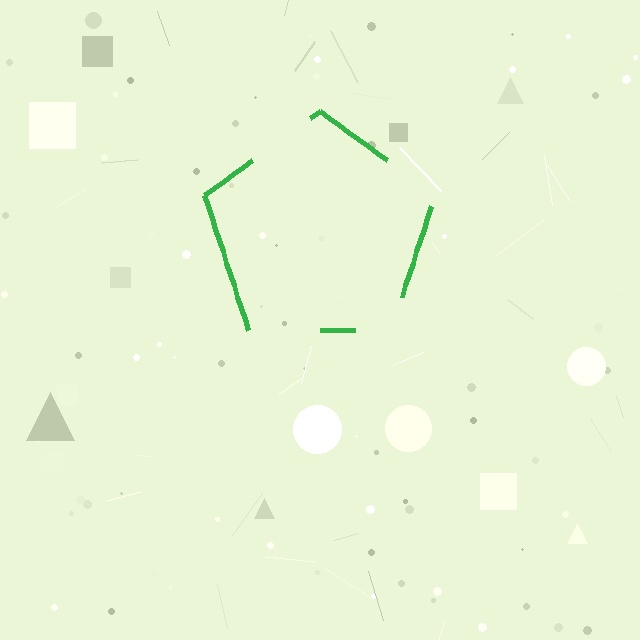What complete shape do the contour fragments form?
The contour fragments form a pentagon.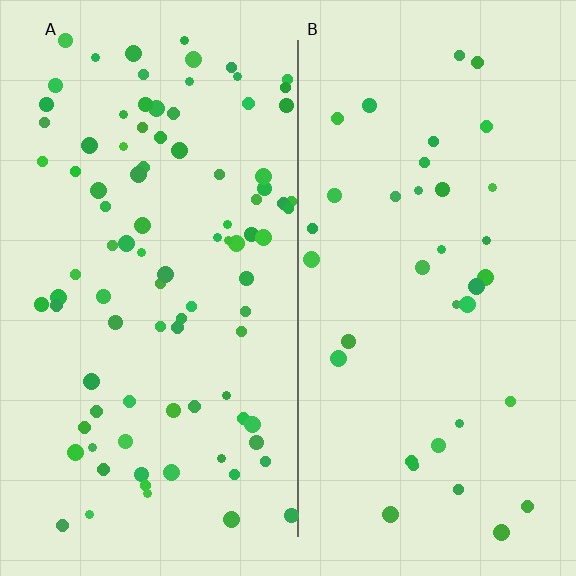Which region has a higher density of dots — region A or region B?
A (the left).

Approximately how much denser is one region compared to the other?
Approximately 2.5× — region A over region B.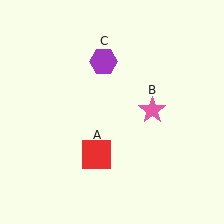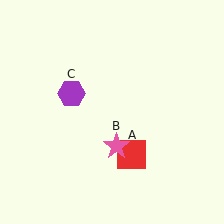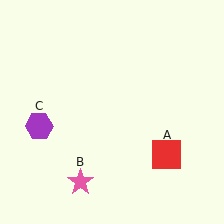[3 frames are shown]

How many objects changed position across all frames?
3 objects changed position: red square (object A), pink star (object B), purple hexagon (object C).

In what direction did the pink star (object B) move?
The pink star (object B) moved down and to the left.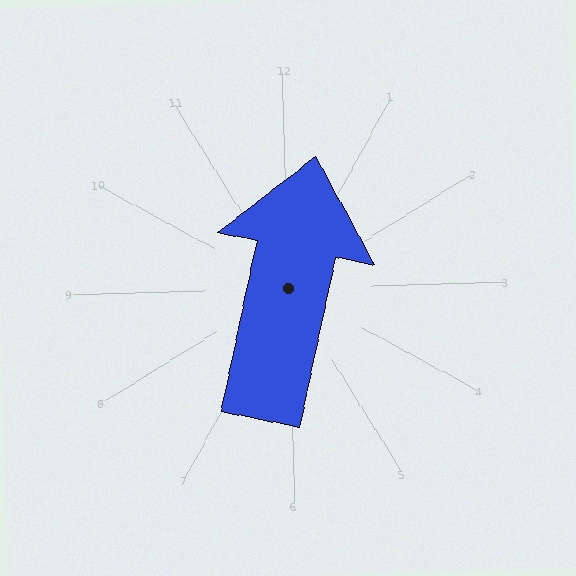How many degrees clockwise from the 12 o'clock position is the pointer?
Approximately 13 degrees.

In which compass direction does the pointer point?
North.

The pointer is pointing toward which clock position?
Roughly 12 o'clock.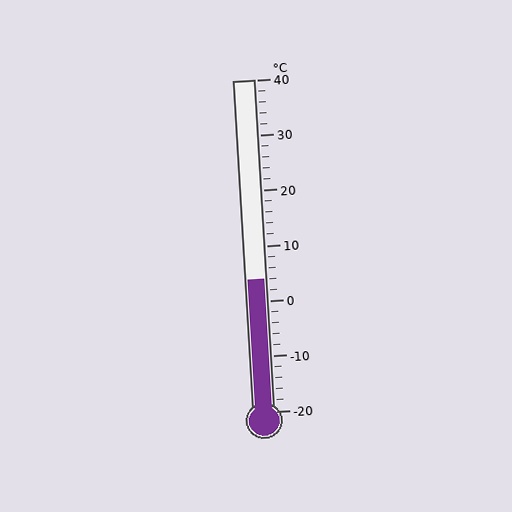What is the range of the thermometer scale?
The thermometer scale ranges from -20°C to 40°C.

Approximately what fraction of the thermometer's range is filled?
The thermometer is filled to approximately 40% of its range.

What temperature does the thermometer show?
The thermometer shows approximately 4°C.